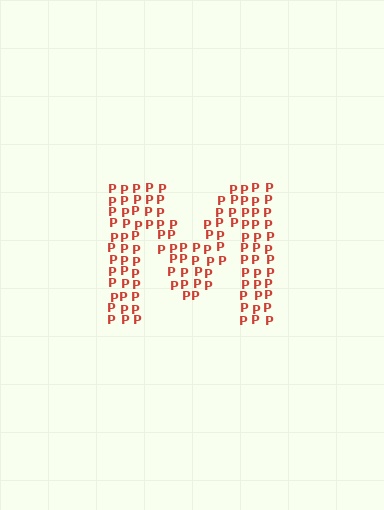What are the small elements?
The small elements are letter P's.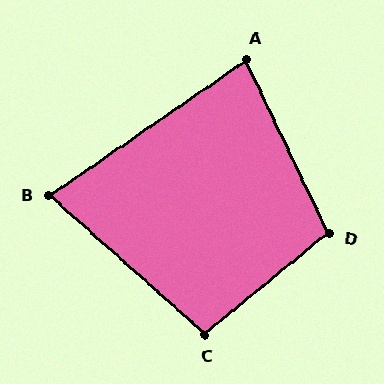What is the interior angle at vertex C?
Approximately 99 degrees (obtuse).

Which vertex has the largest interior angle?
D, at approximately 104 degrees.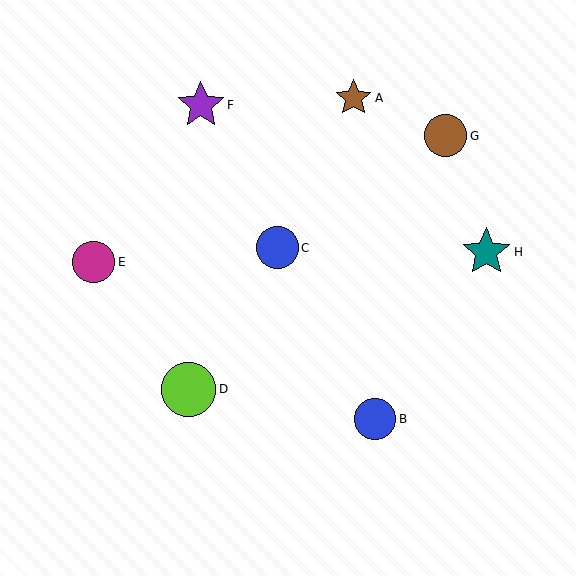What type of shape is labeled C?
Shape C is a blue circle.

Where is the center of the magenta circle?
The center of the magenta circle is at (94, 262).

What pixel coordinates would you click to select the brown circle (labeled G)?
Click at (445, 136) to select the brown circle G.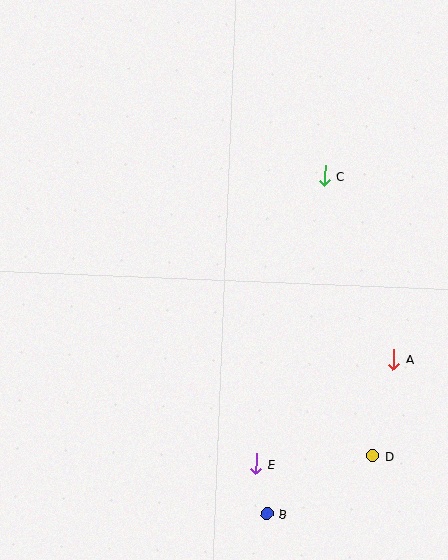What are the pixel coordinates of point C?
Point C is at (325, 176).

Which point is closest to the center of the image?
Point C at (325, 176) is closest to the center.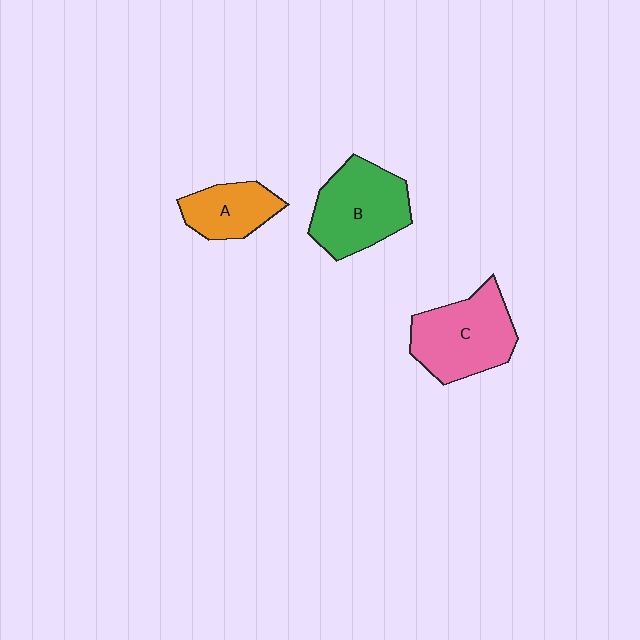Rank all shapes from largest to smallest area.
From largest to smallest: C (pink), B (green), A (orange).